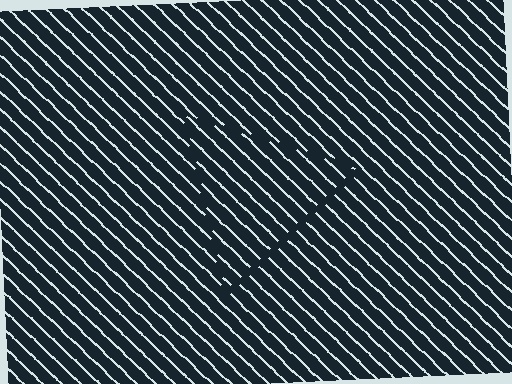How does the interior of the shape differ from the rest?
The interior of the shape contains the same grating, shifted by half a period — the contour is defined by the phase discontinuity where line-ends from the inner and outer gratings abut.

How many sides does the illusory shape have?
3 sides — the line-ends trace a triangle.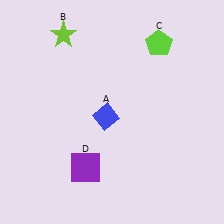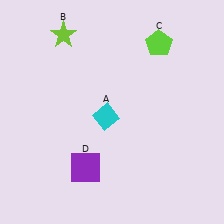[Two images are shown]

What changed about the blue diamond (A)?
In Image 1, A is blue. In Image 2, it changed to cyan.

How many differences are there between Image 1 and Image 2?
There is 1 difference between the two images.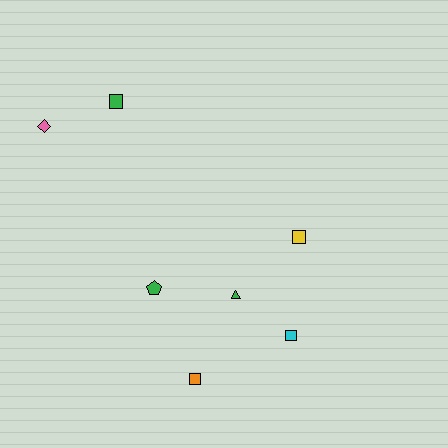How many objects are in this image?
There are 7 objects.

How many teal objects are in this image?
There are no teal objects.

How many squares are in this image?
There are 4 squares.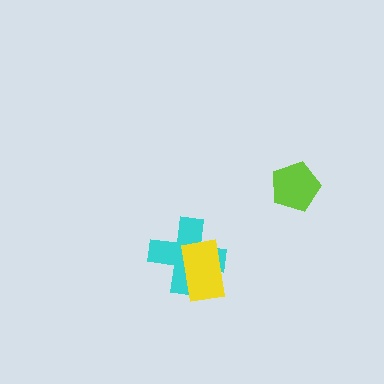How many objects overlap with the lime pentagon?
0 objects overlap with the lime pentagon.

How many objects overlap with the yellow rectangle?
1 object overlaps with the yellow rectangle.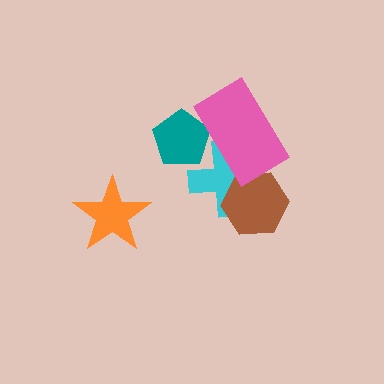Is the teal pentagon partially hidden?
Yes, it is partially covered by another shape.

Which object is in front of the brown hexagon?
The pink rectangle is in front of the brown hexagon.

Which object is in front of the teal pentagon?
The pink rectangle is in front of the teal pentagon.